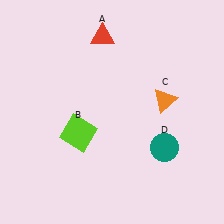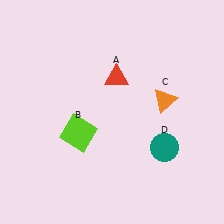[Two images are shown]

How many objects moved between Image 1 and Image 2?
1 object moved between the two images.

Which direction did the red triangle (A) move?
The red triangle (A) moved down.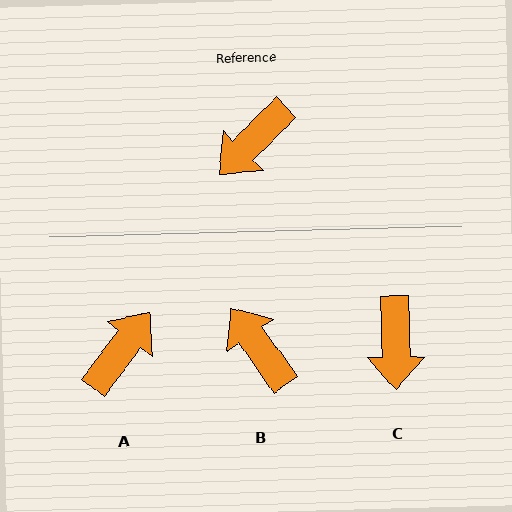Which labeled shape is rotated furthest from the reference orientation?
A, about 172 degrees away.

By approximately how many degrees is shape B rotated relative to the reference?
Approximately 100 degrees clockwise.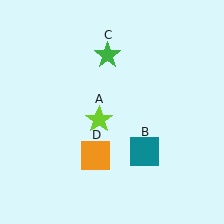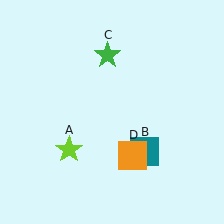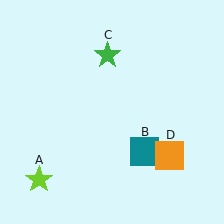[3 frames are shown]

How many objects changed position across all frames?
2 objects changed position: lime star (object A), orange square (object D).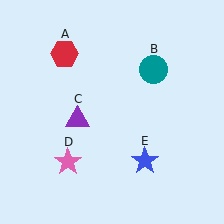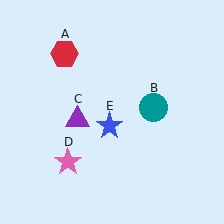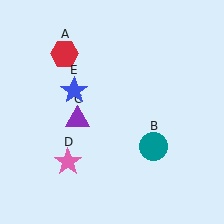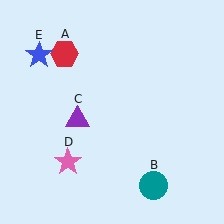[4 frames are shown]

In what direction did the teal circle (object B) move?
The teal circle (object B) moved down.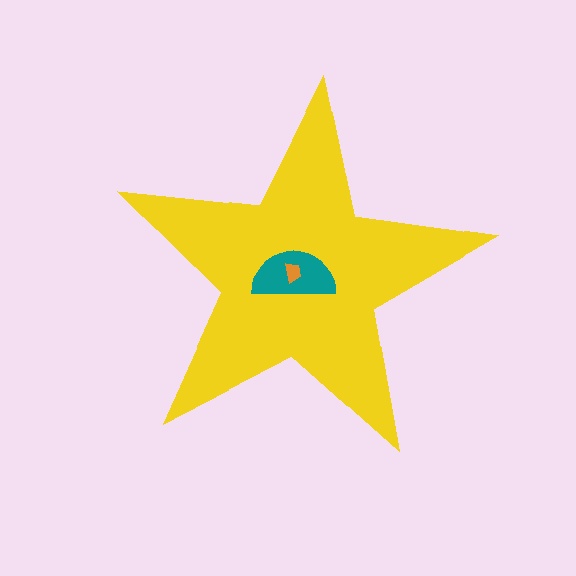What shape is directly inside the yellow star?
The teal semicircle.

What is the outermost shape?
The yellow star.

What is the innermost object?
The orange trapezoid.